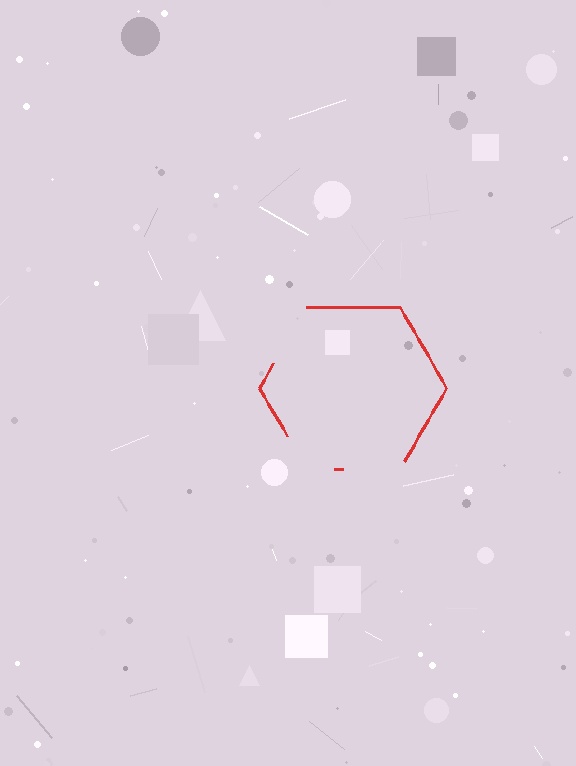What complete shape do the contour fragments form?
The contour fragments form a hexagon.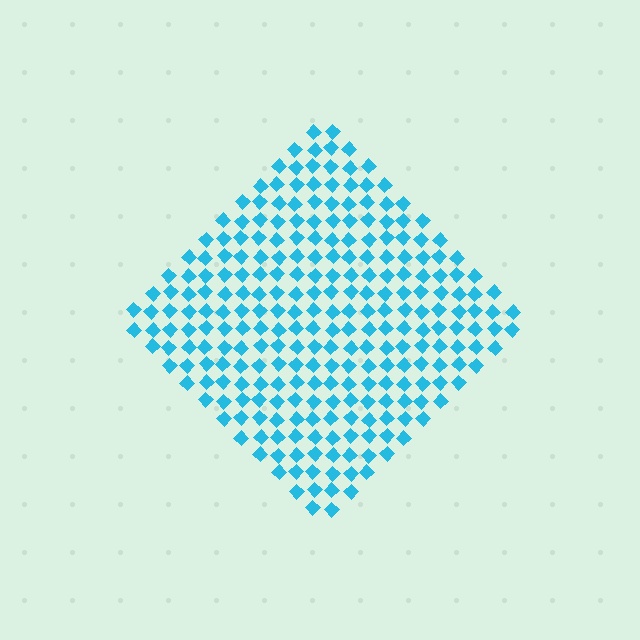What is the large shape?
The large shape is a diamond.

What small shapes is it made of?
It is made of small diamonds.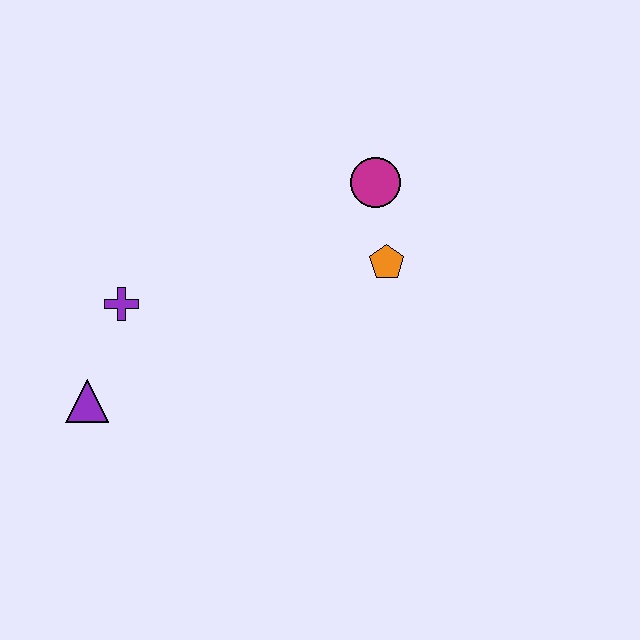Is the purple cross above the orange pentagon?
No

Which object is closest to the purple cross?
The purple triangle is closest to the purple cross.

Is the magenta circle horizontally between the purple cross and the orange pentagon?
Yes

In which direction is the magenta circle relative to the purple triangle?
The magenta circle is to the right of the purple triangle.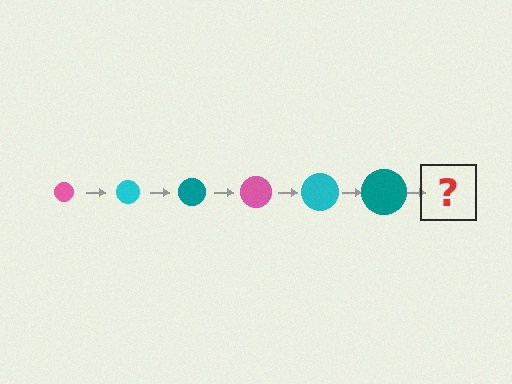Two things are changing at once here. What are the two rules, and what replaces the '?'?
The two rules are that the circle grows larger each step and the color cycles through pink, cyan, and teal. The '?' should be a pink circle, larger than the previous one.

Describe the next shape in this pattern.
It should be a pink circle, larger than the previous one.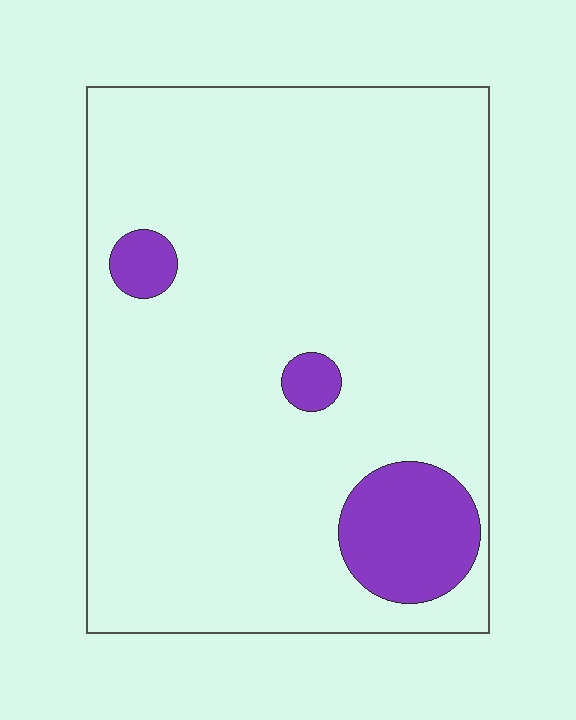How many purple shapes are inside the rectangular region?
3.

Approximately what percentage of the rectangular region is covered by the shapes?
Approximately 10%.